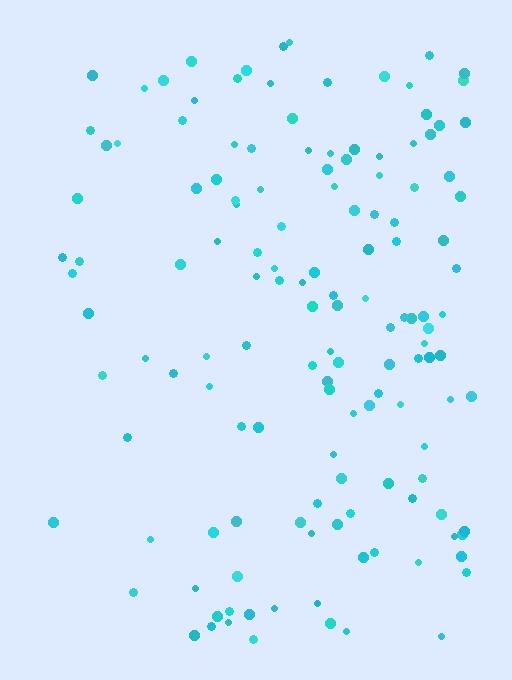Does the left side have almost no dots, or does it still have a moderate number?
Still a moderate number, just noticeably fewer than the right.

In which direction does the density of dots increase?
From left to right, with the right side densest.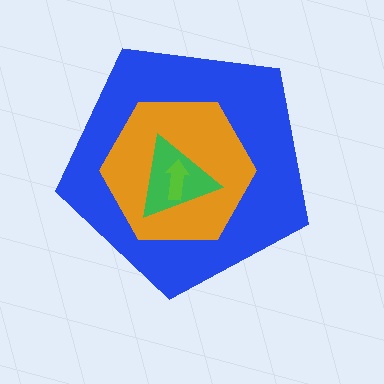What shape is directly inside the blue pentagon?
The orange hexagon.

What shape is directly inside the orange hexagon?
The green triangle.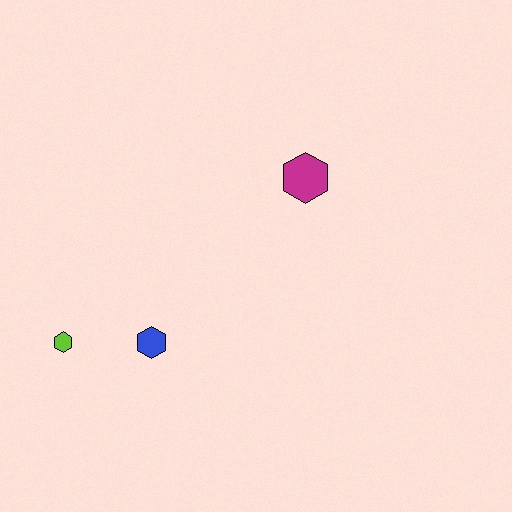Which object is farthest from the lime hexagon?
The magenta hexagon is farthest from the lime hexagon.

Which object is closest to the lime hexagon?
The blue hexagon is closest to the lime hexagon.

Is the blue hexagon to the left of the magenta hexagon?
Yes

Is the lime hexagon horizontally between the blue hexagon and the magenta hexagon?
No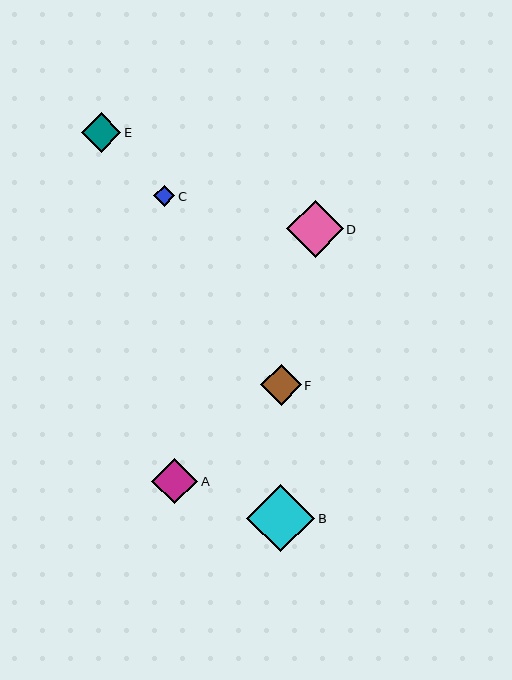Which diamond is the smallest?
Diamond C is the smallest with a size of approximately 22 pixels.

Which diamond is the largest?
Diamond B is the largest with a size of approximately 68 pixels.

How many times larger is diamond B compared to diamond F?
Diamond B is approximately 1.7 times the size of diamond F.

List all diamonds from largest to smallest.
From largest to smallest: B, D, A, F, E, C.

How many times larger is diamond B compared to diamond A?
Diamond B is approximately 1.5 times the size of diamond A.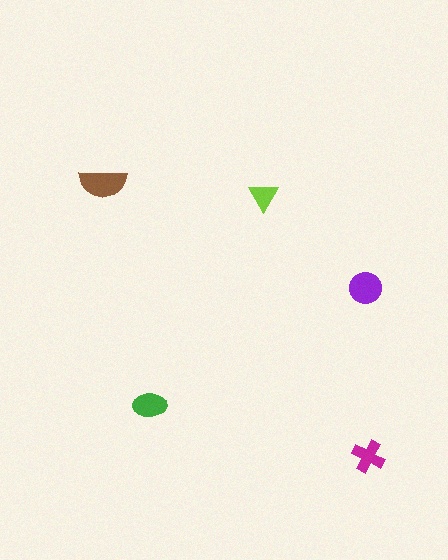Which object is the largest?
The brown semicircle.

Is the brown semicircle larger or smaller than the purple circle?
Larger.